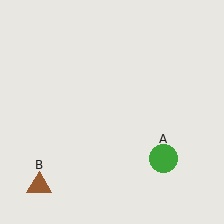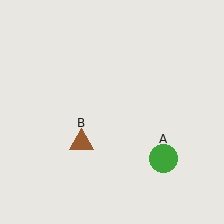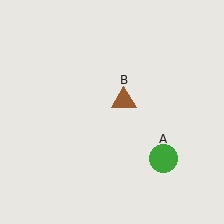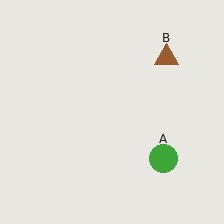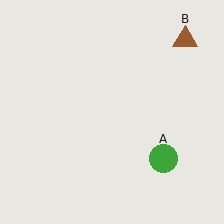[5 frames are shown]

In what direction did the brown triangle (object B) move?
The brown triangle (object B) moved up and to the right.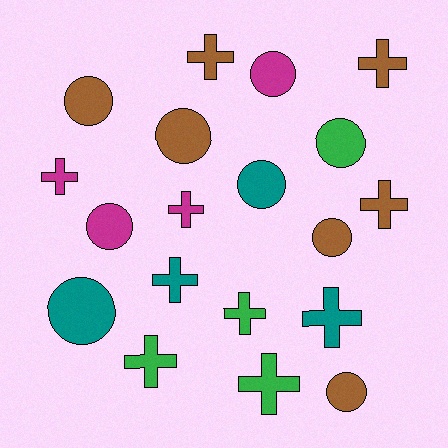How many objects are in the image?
There are 19 objects.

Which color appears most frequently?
Brown, with 7 objects.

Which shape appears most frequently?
Cross, with 10 objects.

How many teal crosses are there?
There are 2 teal crosses.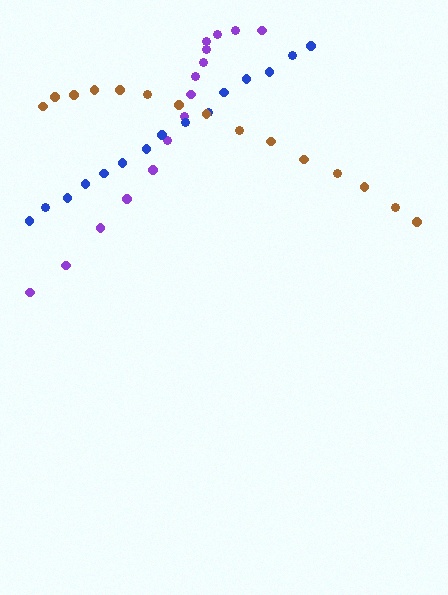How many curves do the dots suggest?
There are 3 distinct paths.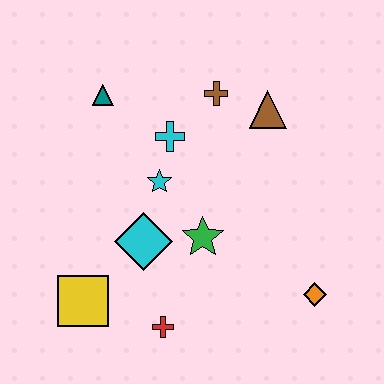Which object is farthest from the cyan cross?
The orange diamond is farthest from the cyan cross.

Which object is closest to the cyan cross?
The cyan star is closest to the cyan cross.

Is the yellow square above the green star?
No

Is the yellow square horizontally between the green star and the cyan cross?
No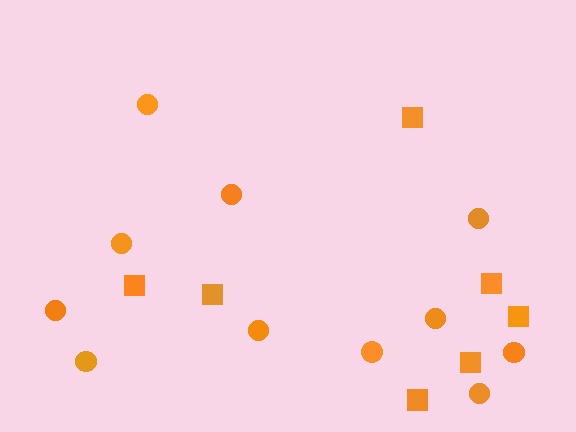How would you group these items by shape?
There are 2 groups: one group of squares (7) and one group of circles (11).